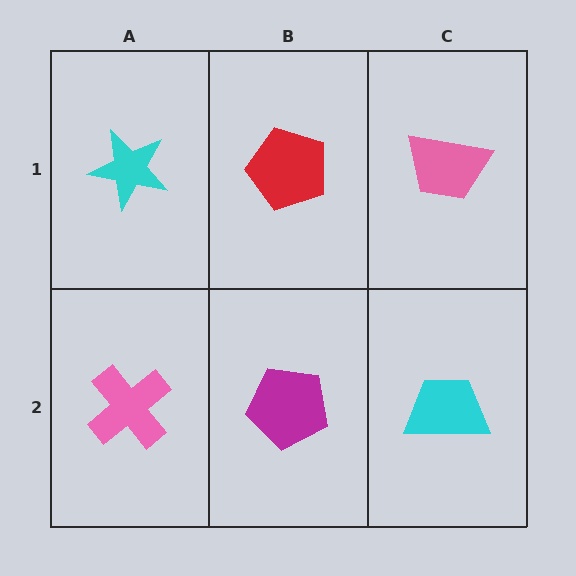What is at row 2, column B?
A magenta pentagon.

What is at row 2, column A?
A pink cross.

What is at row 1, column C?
A pink trapezoid.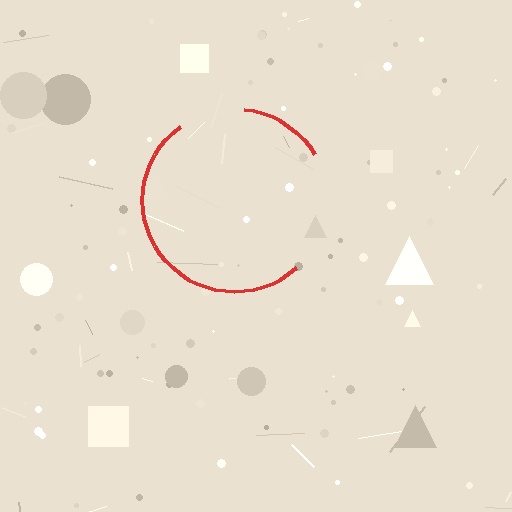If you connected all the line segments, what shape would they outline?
They would outline a circle.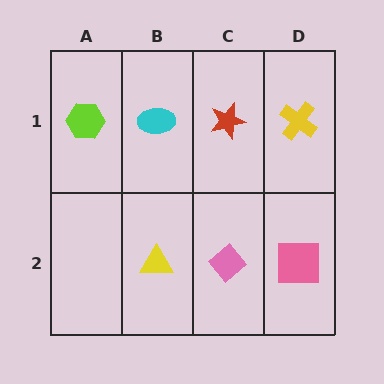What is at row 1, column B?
A cyan ellipse.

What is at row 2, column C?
A pink diamond.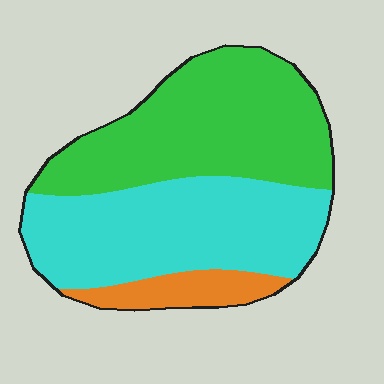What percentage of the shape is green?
Green takes up between a third and a half of the shape.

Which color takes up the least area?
Orange, at roughly 10%.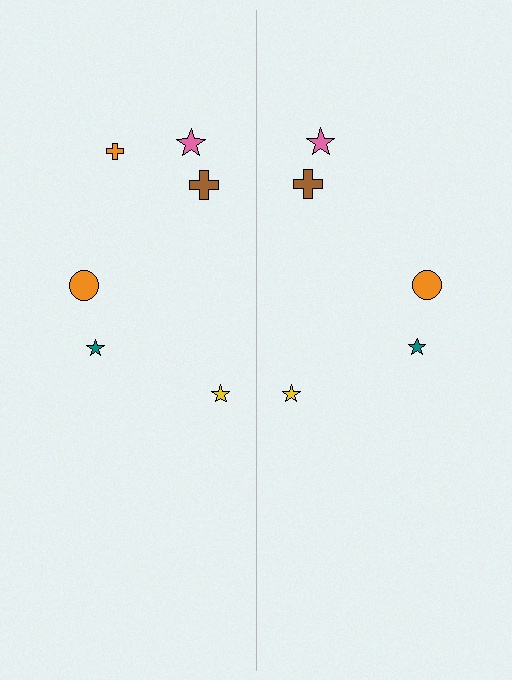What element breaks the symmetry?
A orange cross is missing from the right side.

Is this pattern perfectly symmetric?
No, the pattern is not perfectly symmetric. A orange cross is missing from the right side.